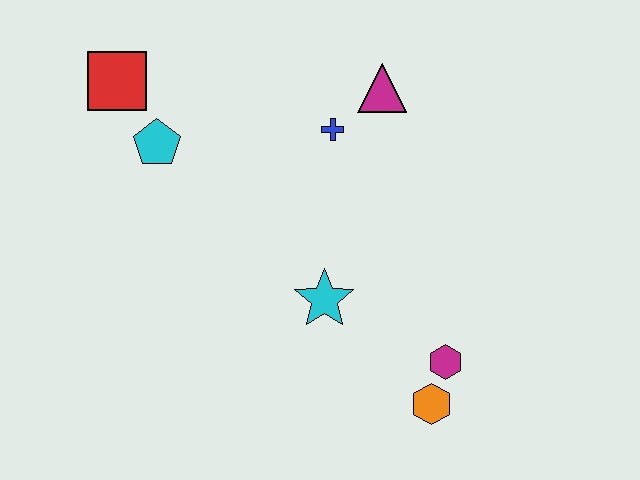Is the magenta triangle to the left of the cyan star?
No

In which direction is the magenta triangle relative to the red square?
The magenta triangle is to the right of the red square.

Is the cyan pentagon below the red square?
Yes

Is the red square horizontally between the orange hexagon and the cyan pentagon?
No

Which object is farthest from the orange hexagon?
The red square is farthest from the orange hexagon.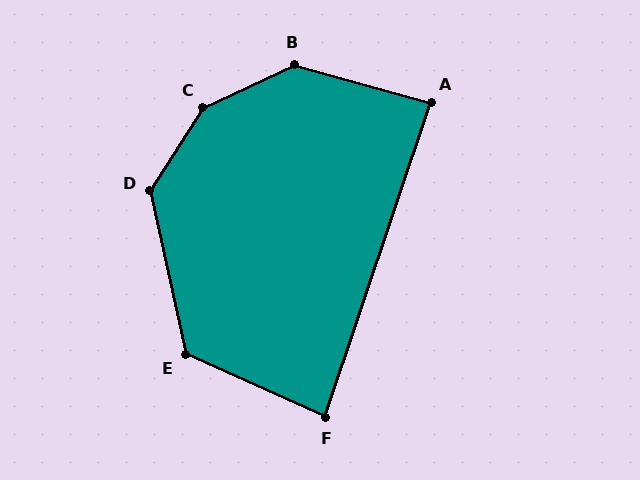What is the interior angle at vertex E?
Approximately 126 degrees (obtuse).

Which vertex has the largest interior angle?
C, at approximately 147 degrees.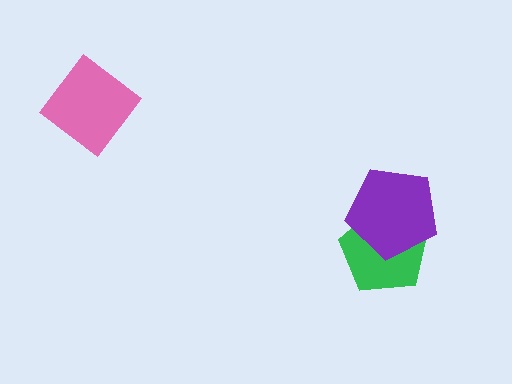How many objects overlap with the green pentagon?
1 object overlaps with the green pentagon.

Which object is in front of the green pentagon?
The purple pentagon is in front of the green pentagon.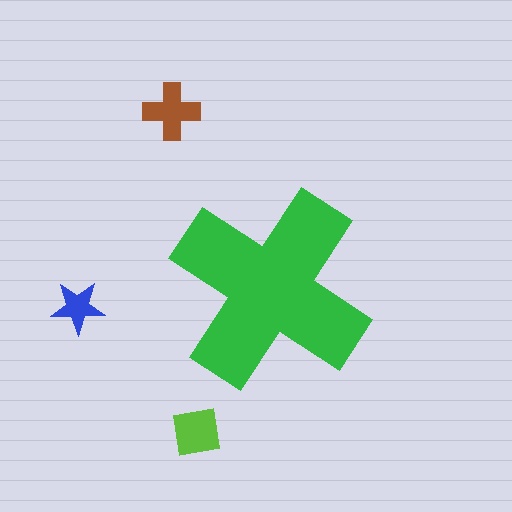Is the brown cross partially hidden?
No, the brown cross is fully visible.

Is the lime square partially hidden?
No, the lime square is fully visible.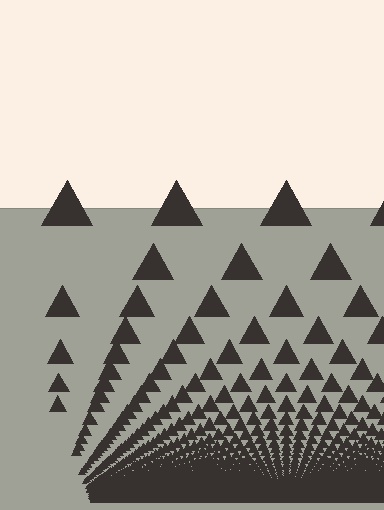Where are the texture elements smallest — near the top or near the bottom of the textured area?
Near the bottom.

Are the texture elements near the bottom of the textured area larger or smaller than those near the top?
Smaller. The gradient is inverted — elements near the bottom are smaller and denser.